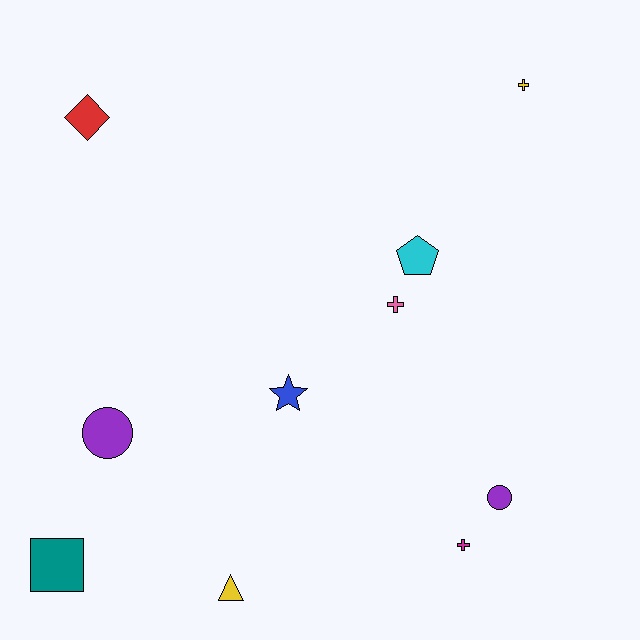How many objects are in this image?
There are 10 objects.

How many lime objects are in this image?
There are no lime objects.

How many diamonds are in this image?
There is 1 diamond.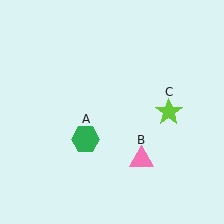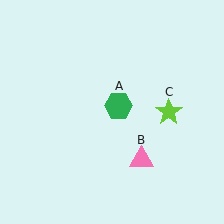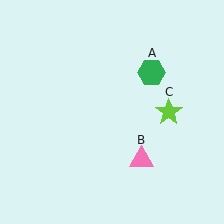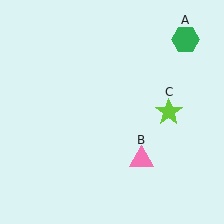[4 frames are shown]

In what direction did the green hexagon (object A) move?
The green hexagon (object A) moved up and to the right.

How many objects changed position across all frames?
1 object changed position: green hexagon (object A).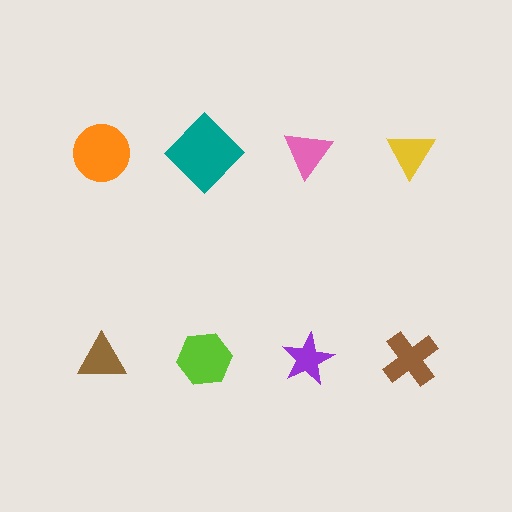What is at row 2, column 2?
A lime hexagon.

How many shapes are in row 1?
4 shapes.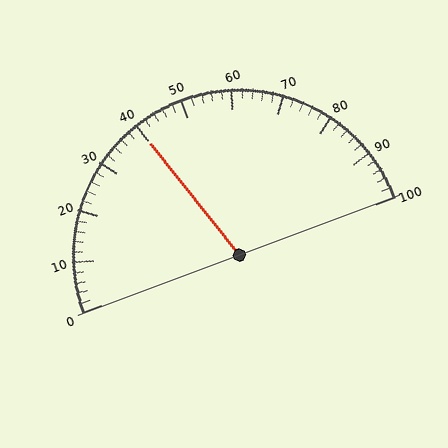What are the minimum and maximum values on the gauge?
The gauge ranges from 0 to 100.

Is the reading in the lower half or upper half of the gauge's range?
The reading is in the lower half of the range (0 to 100).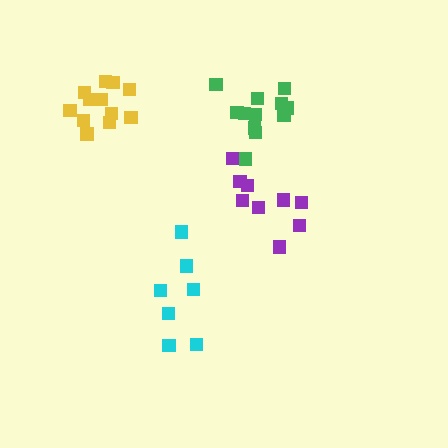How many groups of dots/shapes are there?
There are 4 groups.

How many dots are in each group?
Group 1: 7 dots, Group 2: 9 dots, Group 3: 12 dots, Group 4: 12 dots (40 total).